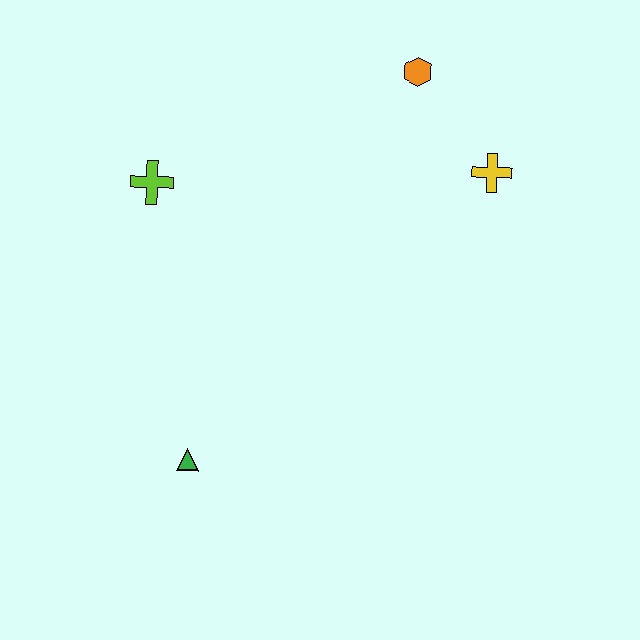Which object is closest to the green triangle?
The lime cross is closest to the green triangle.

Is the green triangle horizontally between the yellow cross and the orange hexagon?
No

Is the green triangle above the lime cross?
No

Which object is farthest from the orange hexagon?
The green triangle is farthest from the orange hexagon.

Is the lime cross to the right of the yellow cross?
No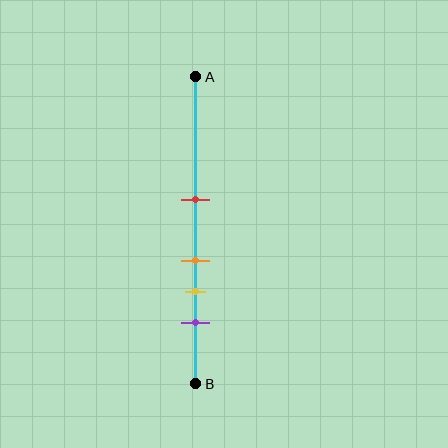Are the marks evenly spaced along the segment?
No, the marks are not evenly spaced.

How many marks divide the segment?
There are 4 marks dividing the segment.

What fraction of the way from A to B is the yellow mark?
The yellow mark is approximately 70% (0.7) of the way from A to B.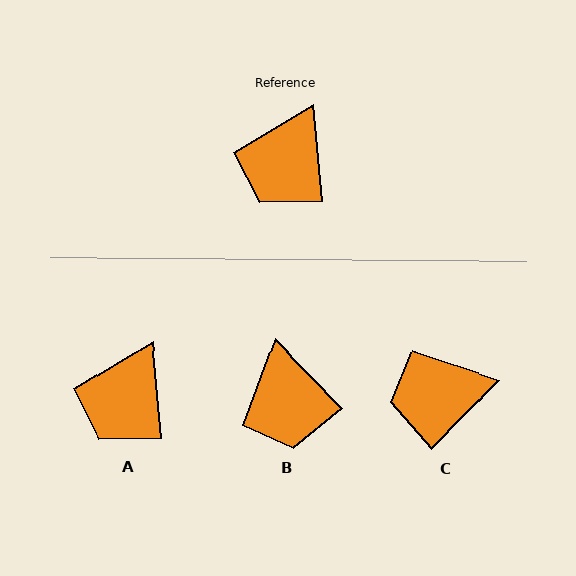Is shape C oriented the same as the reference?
No, it is off by about 49 degrees.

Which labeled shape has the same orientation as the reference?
A.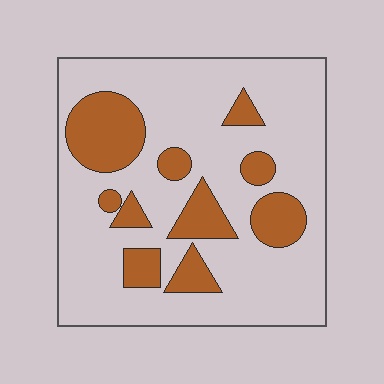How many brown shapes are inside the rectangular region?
10.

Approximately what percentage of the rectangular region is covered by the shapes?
Approximately 25%.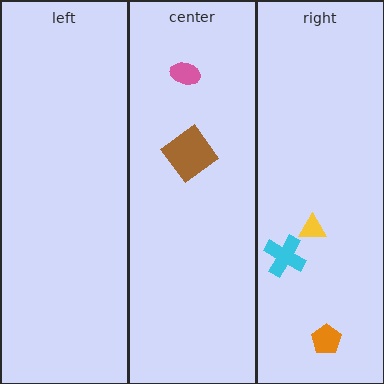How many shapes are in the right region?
3.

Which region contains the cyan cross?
The right region.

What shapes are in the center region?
The brown diamond, the pink ellipse.